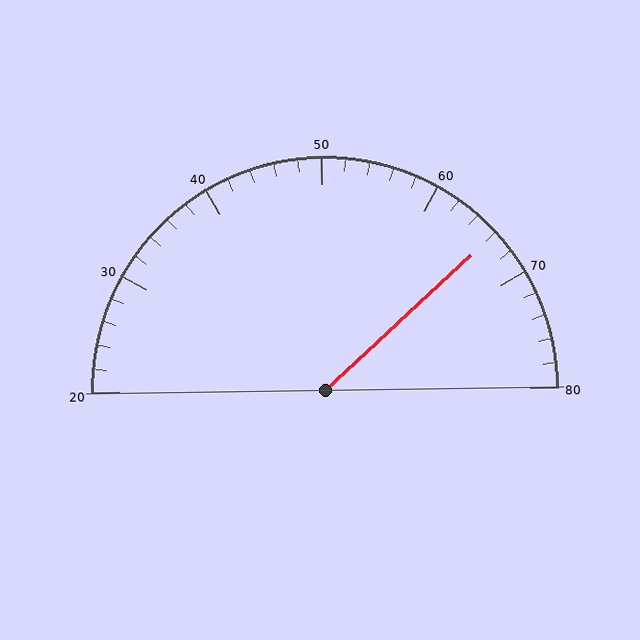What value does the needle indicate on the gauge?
The needle indicates approximately 66.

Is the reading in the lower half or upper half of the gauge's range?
The reading is in the upper half of the range (20 to 80).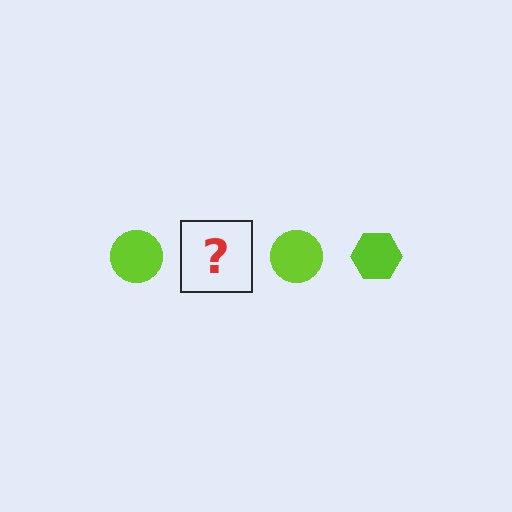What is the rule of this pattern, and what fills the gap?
The rule is that the pattern cycles through circle, hexagon shapes in lime. The gap should be filled with a lime hexagon.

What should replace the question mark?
The question mark should be replaced with a lime hexagon.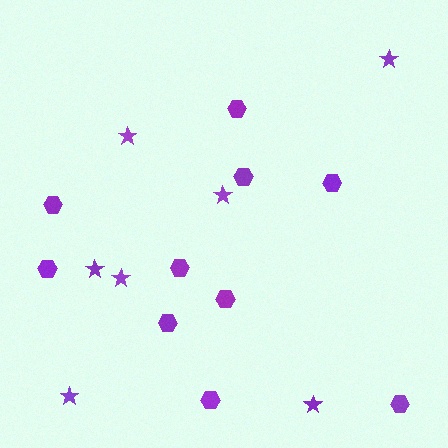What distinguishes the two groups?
There are 2 groups: one group of stars (7) and one group of hexagons (10).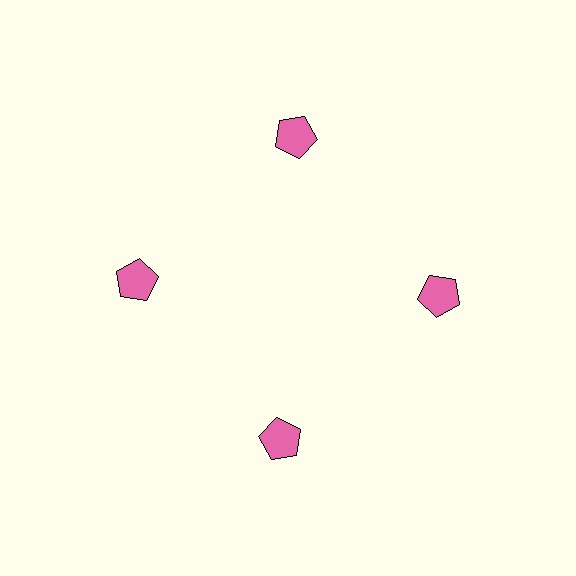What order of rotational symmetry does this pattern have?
This pattern has 4-fold rotational symmetry.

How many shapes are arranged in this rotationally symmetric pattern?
There are 4 shapes, arranged in 4 groups of 1.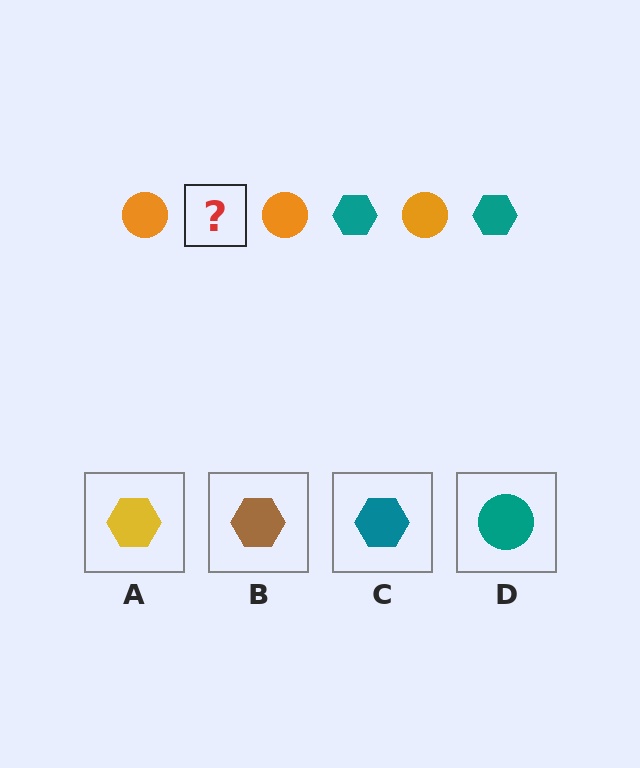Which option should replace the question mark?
Option C.